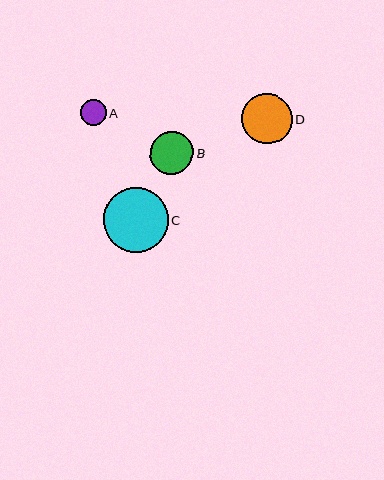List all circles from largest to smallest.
From largest to smallest: C, D, B, A.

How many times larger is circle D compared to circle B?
Circle D is approximately 1.2 times the size of circle B.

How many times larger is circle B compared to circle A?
Circle B is approximately 1.6 times the size of circle A.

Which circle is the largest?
Circle C is the largest with a size of approximately 65 pixels.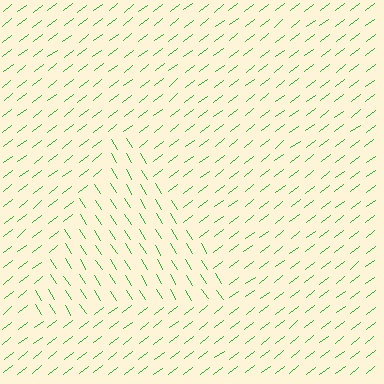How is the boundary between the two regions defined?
The boundary is defined purely by a change in line orientation (approximately 84 degrees difference). All lines are the same color and thickness.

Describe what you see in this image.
The image is filled with small green line segments. A triangle region in the image has lines oriented differently from the surrounding lines, creating a visible texture boundary.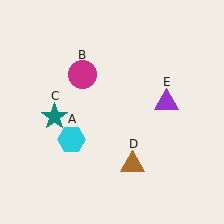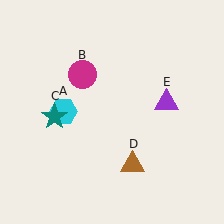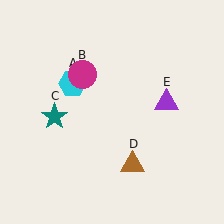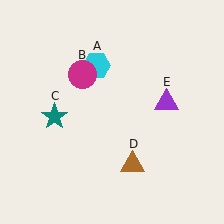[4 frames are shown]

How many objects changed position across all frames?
1 object changed position: cyan hexagon (object A).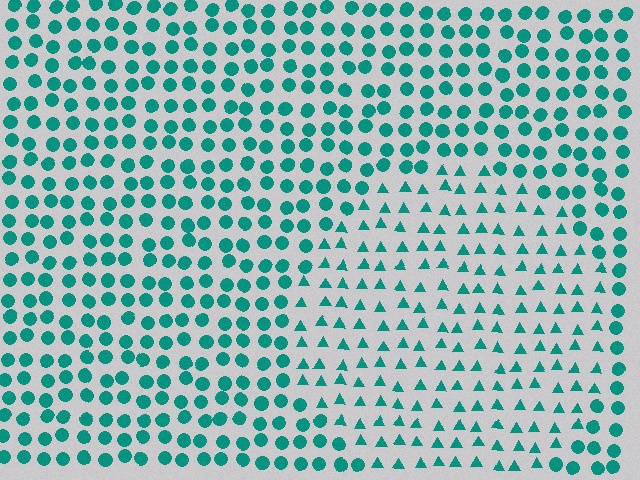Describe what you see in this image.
The image is filled with small teal elements arranged in a uniform grid. A circle-shaped region contains triangles, while the surrounding area contains circles. The boundary is defined purely by the change in element shape.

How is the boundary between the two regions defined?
The boundary is defined by a change in element shape: triangles inside vs. circles outside. All elements share the same color and spacing.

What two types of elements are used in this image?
The image uses triangles inside the circle region and circles outside it.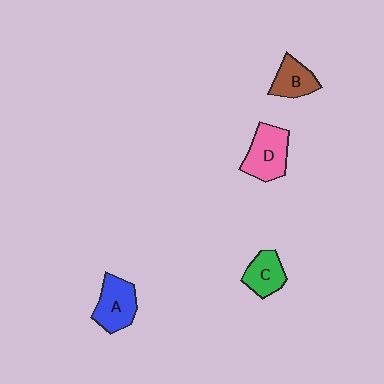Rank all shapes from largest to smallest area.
From largest to smallest: D (pink), A (blue), C (green), B (brown).